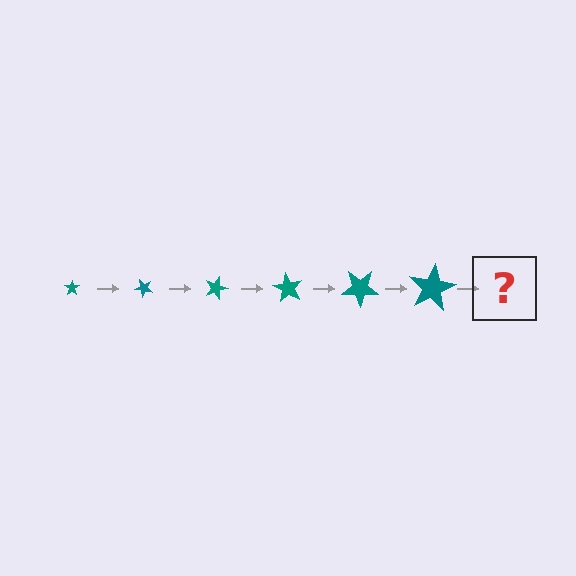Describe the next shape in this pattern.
It should be a star, larger than the previous one and rotated 270 degrees from the start.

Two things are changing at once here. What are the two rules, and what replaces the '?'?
The two rules are that the star grows larger each step and it rotates 45 degrees each step. The '?' should be a star, larger than the previous one and rotated 270 degrees from the start.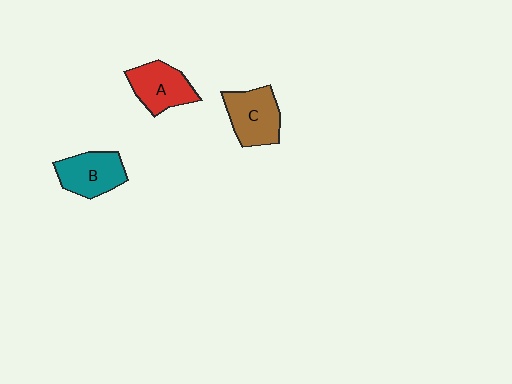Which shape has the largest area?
Shape C (brown).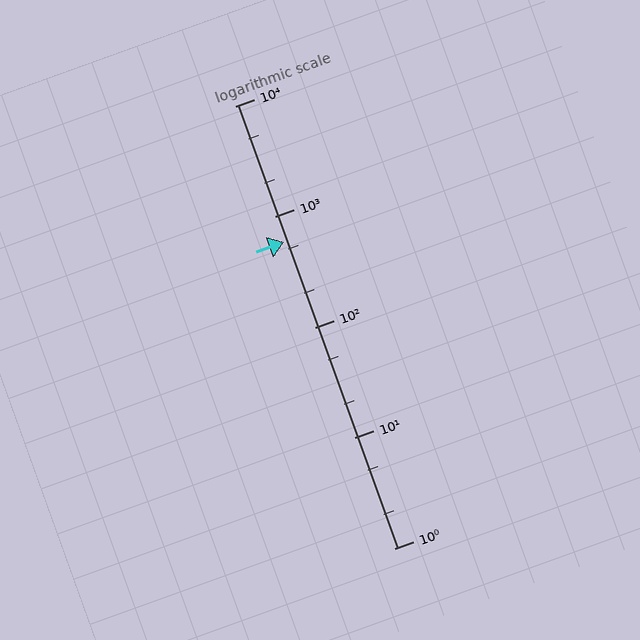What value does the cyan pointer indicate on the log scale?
The pointer indicates approximately 590.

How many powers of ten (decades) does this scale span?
The scale spans 4 decades, from 1 to 10000.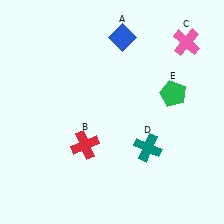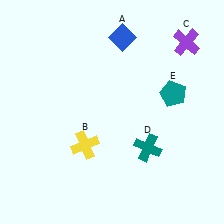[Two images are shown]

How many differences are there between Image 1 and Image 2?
There are 3 differences between the two images.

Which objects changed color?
B changed from red to yellow. C changed from pink to purple. E changed from green to teal.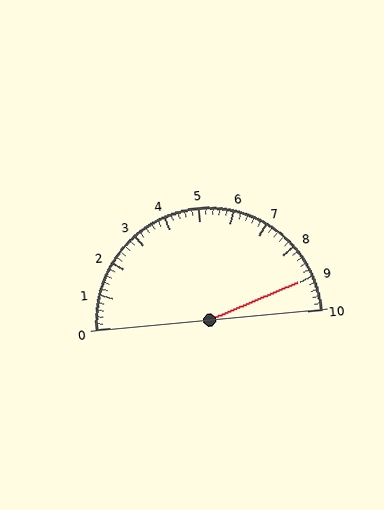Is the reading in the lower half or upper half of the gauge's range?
The reading is in the upper half of the range (0 to 10).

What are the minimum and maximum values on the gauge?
The gauge ranges from 0 to 10.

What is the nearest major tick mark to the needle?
The nearest major tick mark is 9.